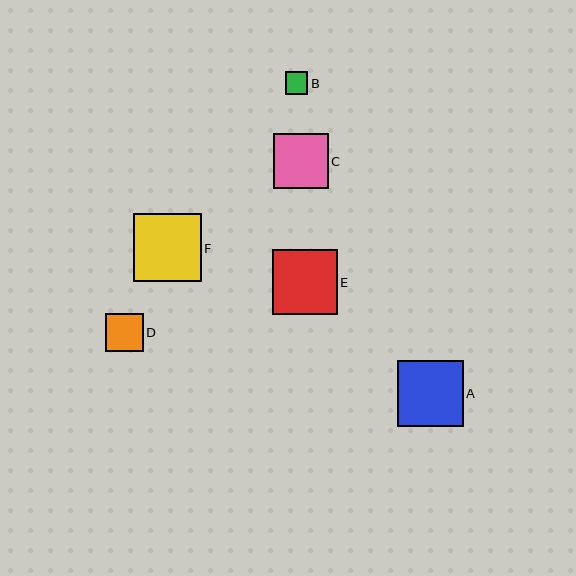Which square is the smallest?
Square B is the smallest with a size of approximately 22 pixels.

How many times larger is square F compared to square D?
Square F is approximately 1.8 times the size of square D.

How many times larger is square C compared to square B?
Square C is approximately 2.5 times the size of square B.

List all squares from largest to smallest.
From largest to smallest: F, A, E, C, D, B.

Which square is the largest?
Square F is the largest with a size of approximately 68 pixels.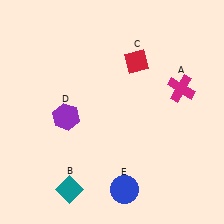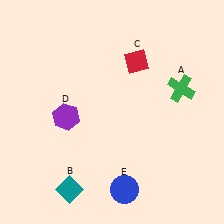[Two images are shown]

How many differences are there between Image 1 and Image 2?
There is 1 difference between the two images.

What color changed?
The cross (A) changed from magenta in Image 1 to green in Image 2.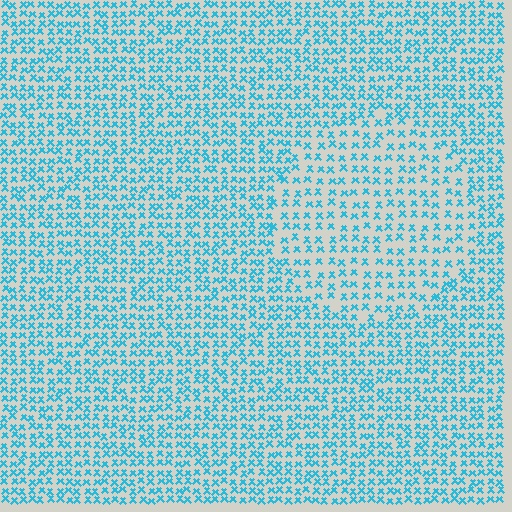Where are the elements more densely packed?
The elements are more densely packed outside the circle boundary.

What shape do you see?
I see a circle.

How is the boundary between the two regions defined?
The boundary is defined by a change in element density (approximately 1.6x ratio). All elements are the same color, size, and shape.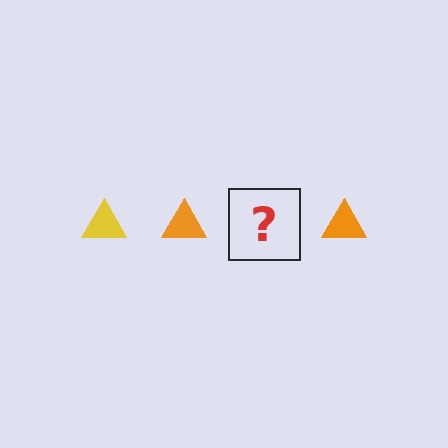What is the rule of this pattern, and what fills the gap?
The rule is that the pattern cycles through yellow, orange triangles. The gap should be filled with a yellow triangle.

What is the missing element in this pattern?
The missing element is a yellow triangle.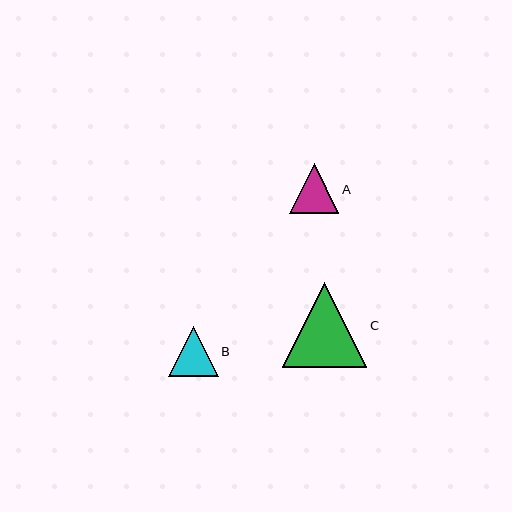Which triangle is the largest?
Triangle C is the largest with a size of approximately 85 pixels.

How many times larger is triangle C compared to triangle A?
Triangle C is approximately 1.7 times the size of triangle A.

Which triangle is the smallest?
Triangle A is the smallest with a size of approximately 50 pixels.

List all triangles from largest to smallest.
From largest to smallest: C, B, A.